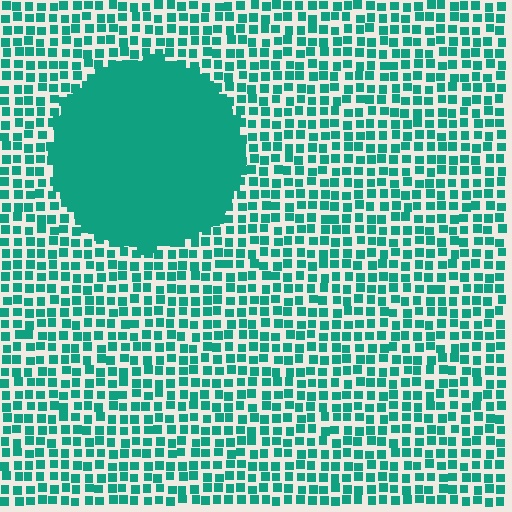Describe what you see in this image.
The image contains small teal elements arranged at two different densities. A circle-shaped region is visible where the elements are more densely packed than the surrounding area.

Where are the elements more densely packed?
The elements are more densely packed inside the circle boundary.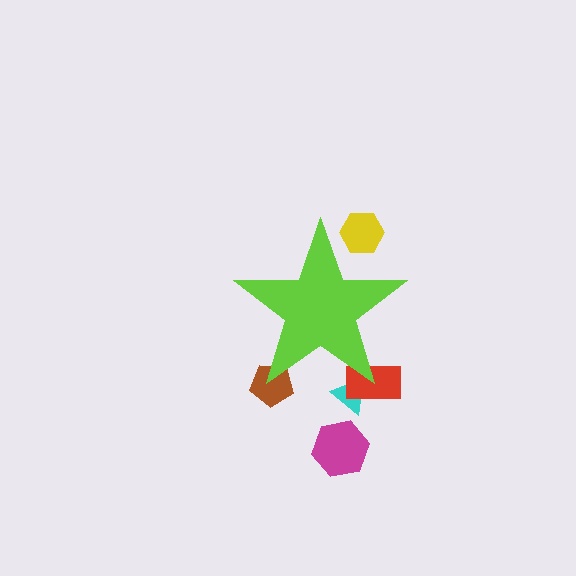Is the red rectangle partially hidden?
Yes, the red rectangle is partially hidden behind the lime star.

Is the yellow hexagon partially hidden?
Yes, the yellow hexagon is partially hidden behind the lime star.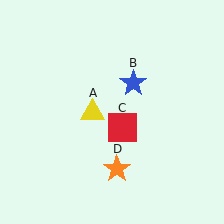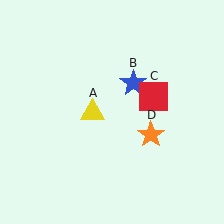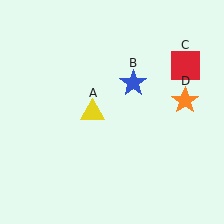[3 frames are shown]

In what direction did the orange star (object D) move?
The orange star (object D) moved up and to the right.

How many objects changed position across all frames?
2 objects changed position: red square (object C), orange star (object D).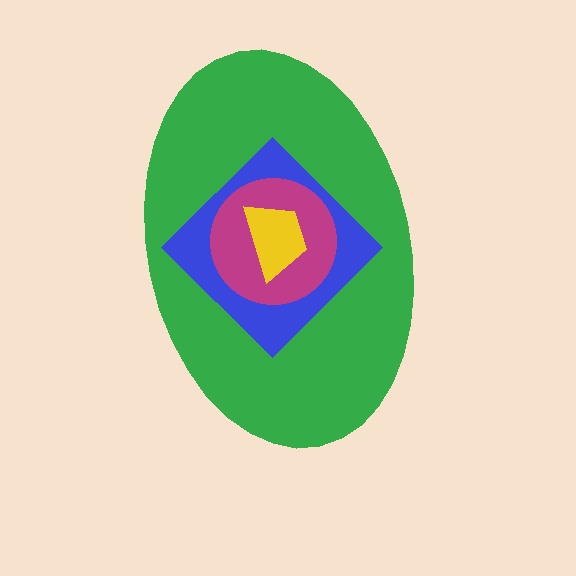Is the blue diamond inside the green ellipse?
Yes.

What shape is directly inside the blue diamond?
The magenta circle.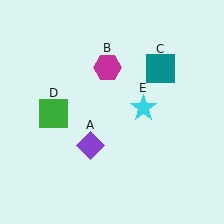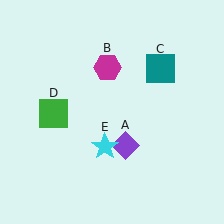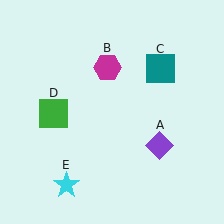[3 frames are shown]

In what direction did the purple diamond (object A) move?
The purple diamond (object A) moved right.